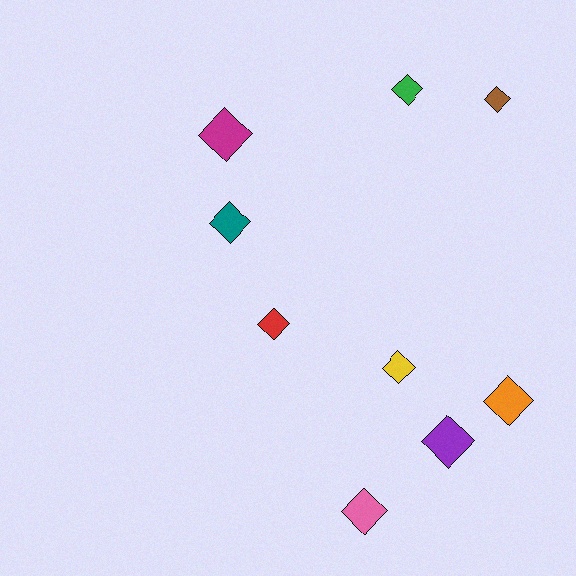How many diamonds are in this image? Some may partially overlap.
There are 9 diamonds.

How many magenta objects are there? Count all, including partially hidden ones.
There is 1 magenta object.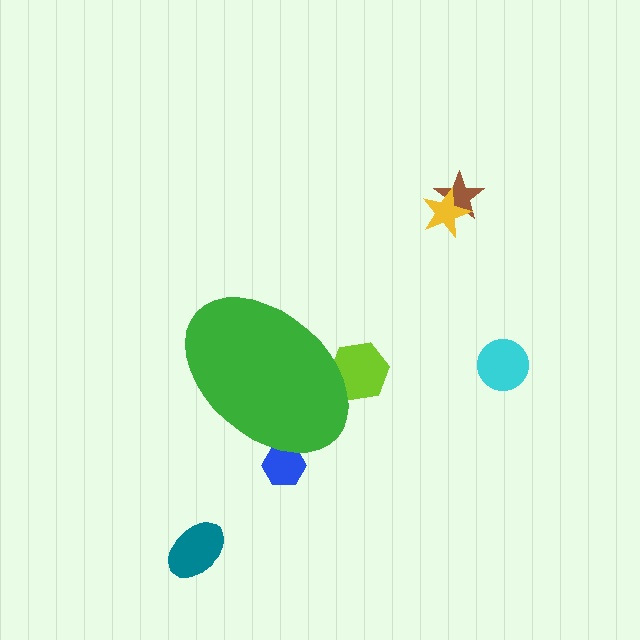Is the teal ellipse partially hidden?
No, the teal ellipse is fully visible.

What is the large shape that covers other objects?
A green ellipse.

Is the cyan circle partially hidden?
No, the cyan circle is fully visible.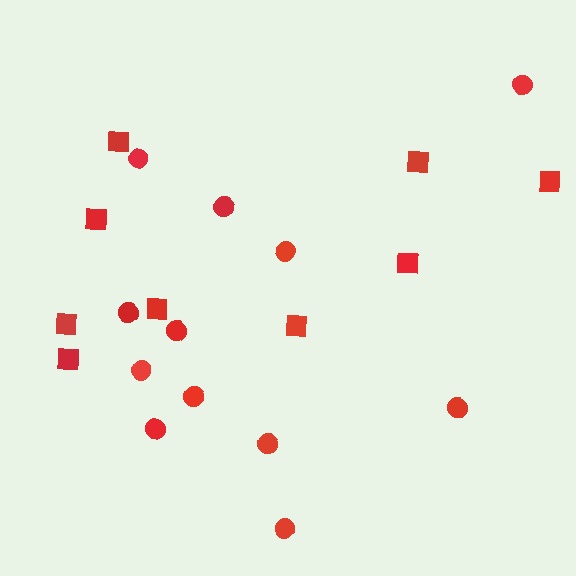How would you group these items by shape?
There are 2 groups: one group of circles (12) and one group of squares (9).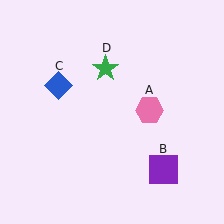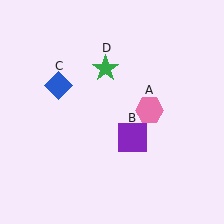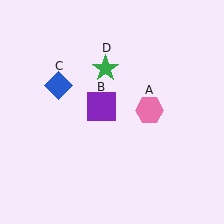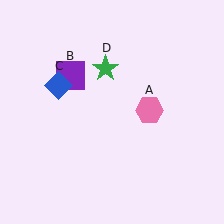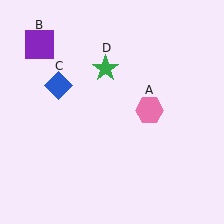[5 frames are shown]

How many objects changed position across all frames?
1 object changed position: purple square (object B).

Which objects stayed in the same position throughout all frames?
Pink hexagon (object A) and blue diamond (object C) and green star (object D) remained stationary.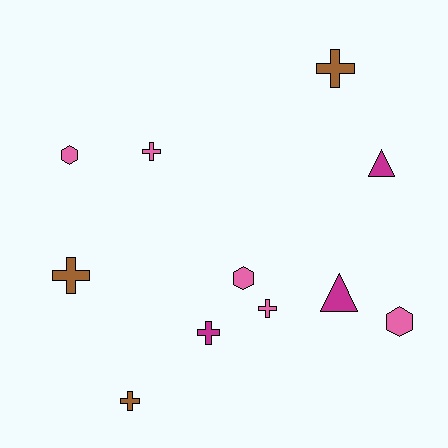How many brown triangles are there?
There are no brown triangles.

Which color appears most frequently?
Pink, with 5 objects.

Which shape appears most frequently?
Cross, with 6 objects.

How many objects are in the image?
There are 11 objects.